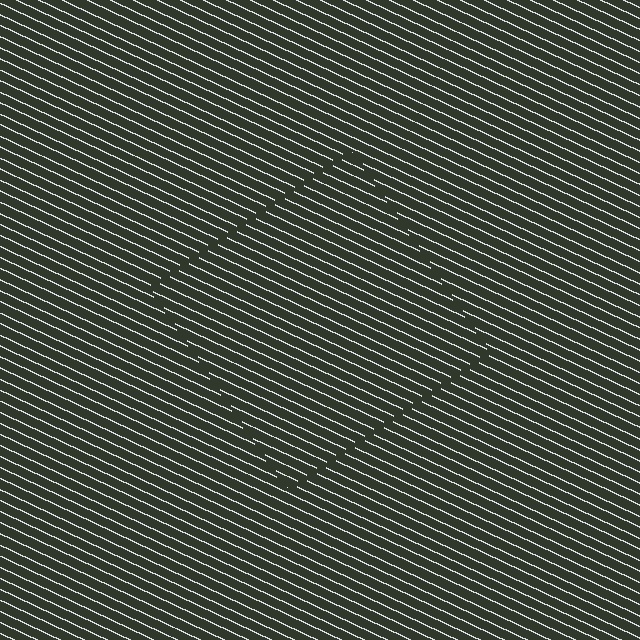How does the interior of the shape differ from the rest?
The interior of the shape contains the same grating, shifted by half a period — the contour is defined by the phase discontinuity where line-ends from the inner and outer gratings abut.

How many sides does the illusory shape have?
4 sides — the line-ends trace a square.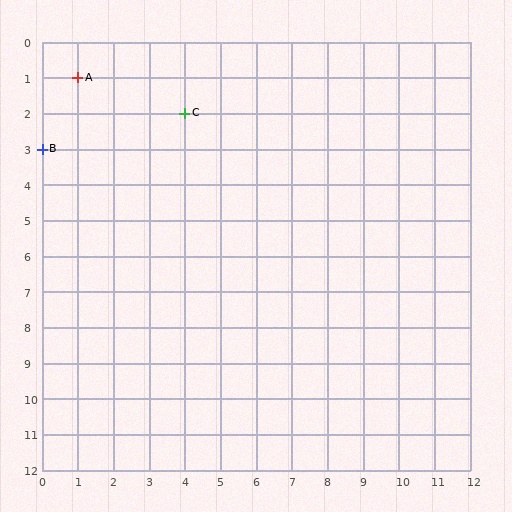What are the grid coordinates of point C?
Point C is at grid coordinates (4, 2).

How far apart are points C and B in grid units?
Points C and B are 4 columns and 1 row apart (about 4.1 grid units diagonally).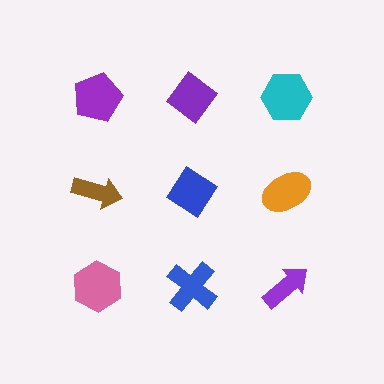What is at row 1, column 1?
A purple pentagon.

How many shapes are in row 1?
3 shapes.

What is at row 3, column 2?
A blue cross.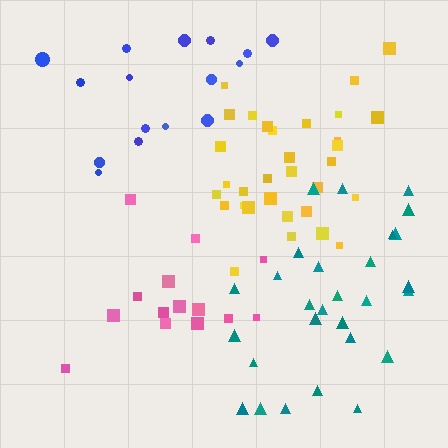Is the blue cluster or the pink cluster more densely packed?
Pink.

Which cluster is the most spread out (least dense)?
Blue.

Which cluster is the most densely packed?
Yellow.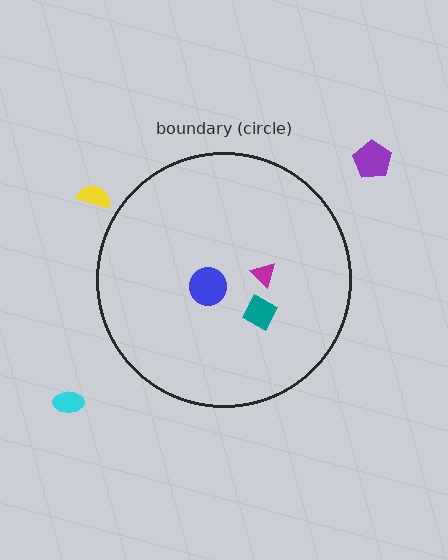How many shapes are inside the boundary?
3 inside, 3 outside.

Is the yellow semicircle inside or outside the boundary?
Outside.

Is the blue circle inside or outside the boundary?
Inside.